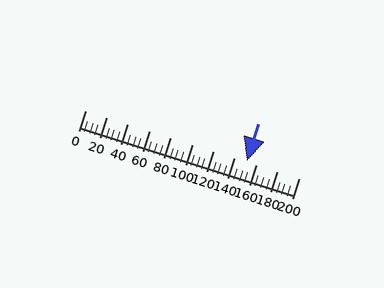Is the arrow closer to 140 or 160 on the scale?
The arrow is closer to 160.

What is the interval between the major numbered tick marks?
The major tick marks are spaced 20 units apart.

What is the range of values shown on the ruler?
The ruler shows values from 0 to 200.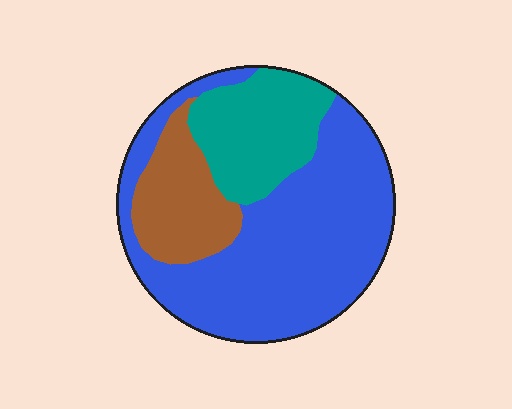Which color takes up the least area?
Brown, at roughly 15%.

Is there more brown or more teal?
Teal.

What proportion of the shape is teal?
Teal covers about 20% of the shape.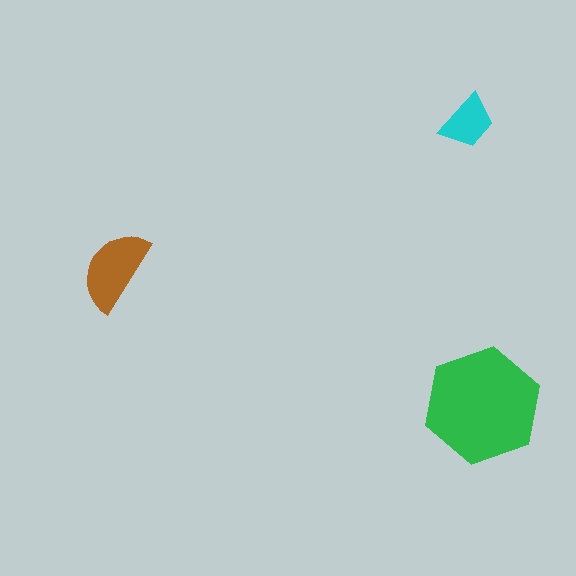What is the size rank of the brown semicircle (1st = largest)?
2nd.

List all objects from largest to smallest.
The green hexagon, the brown semicircle, the cyan trapezoid.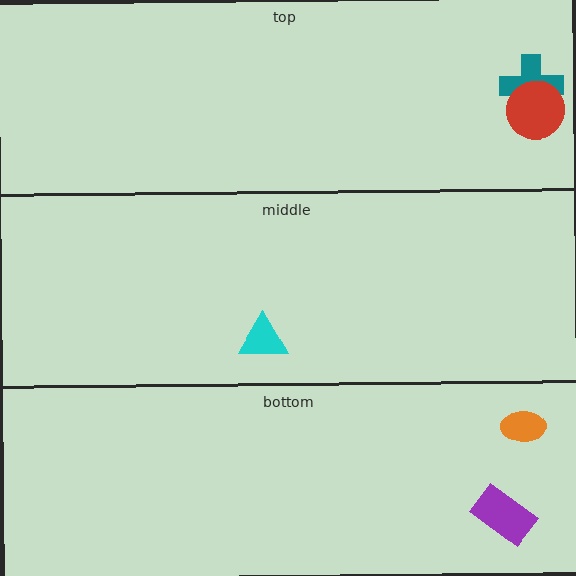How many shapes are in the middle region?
1.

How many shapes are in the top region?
2.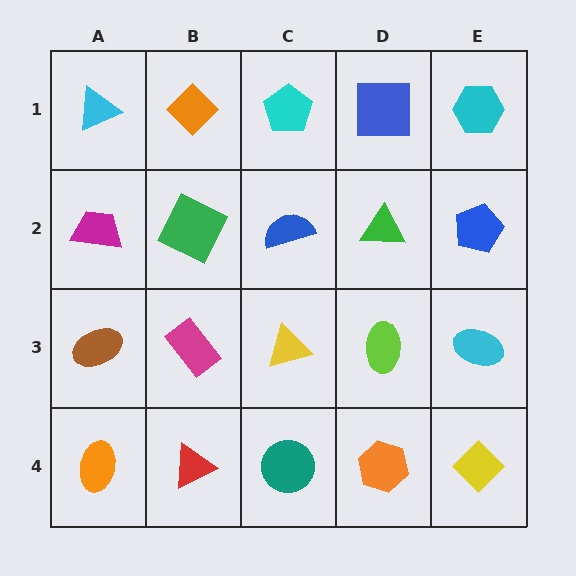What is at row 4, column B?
A red triangle.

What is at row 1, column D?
A blue square.